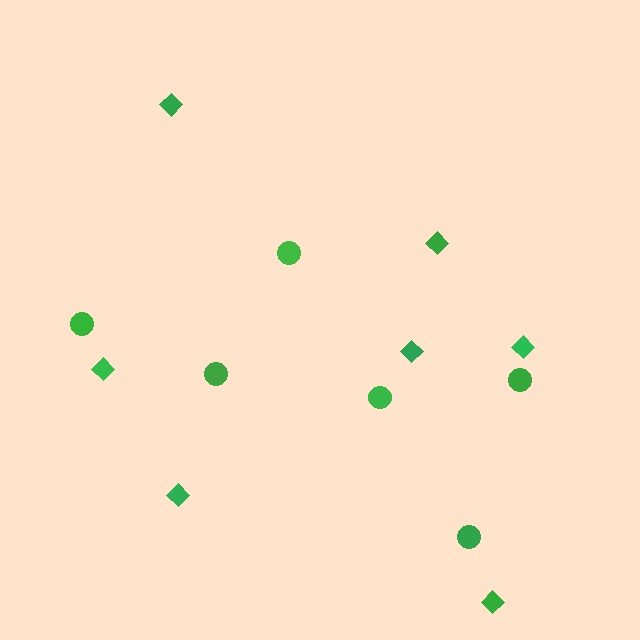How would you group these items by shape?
There are 2 groups: one group of circles (6) and one group of diamonds (7).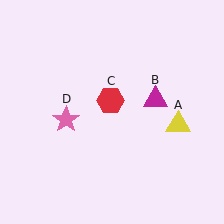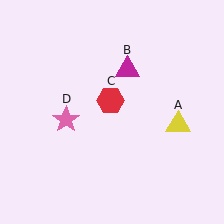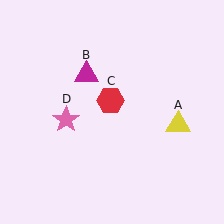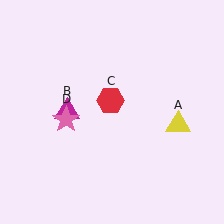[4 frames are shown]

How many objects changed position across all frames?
1 object changed position: magenta triangle (object B).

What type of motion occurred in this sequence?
The magenta triangle (object B) rotated counterclockwise around the center of the scene.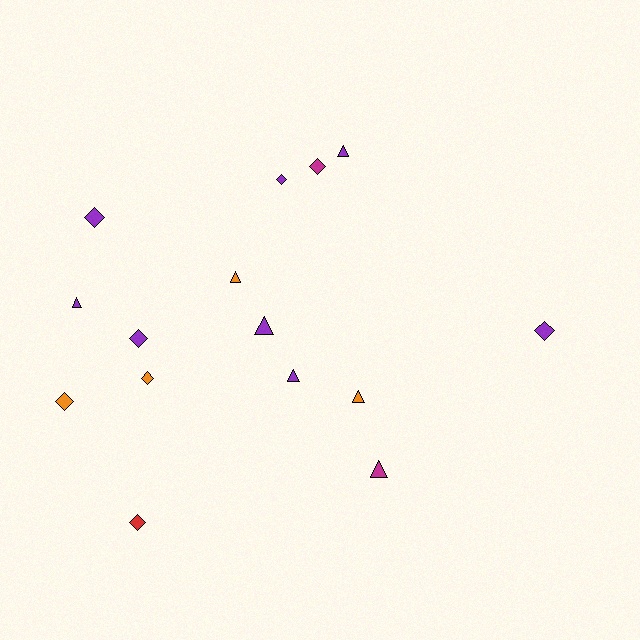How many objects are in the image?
There are 15 objects.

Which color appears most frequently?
Purple, with 8 objects.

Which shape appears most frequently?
Diamond, with 8 objects.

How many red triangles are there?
There are no red triangles.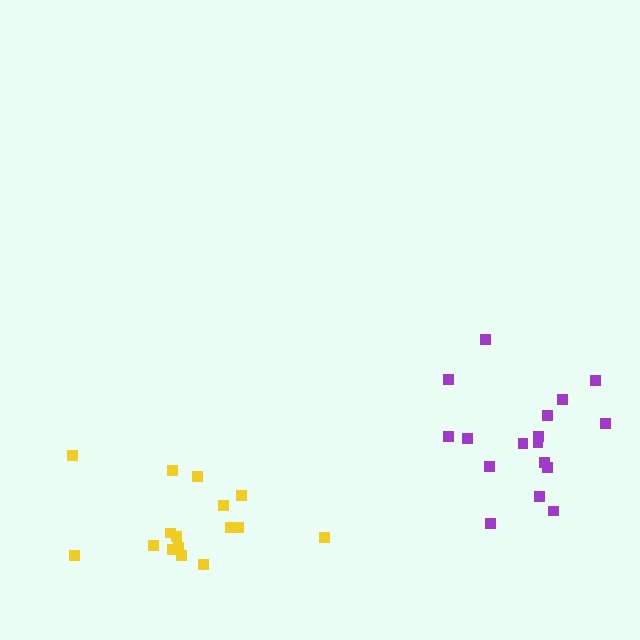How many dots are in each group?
Group 1: 16 dots, Group 2: 17 dots (33 total).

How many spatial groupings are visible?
There are 2 spatial groupings.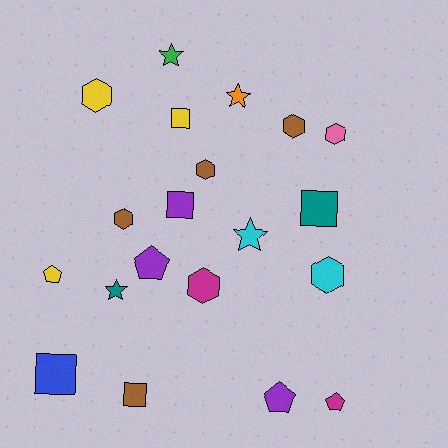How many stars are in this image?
There are 4 stars.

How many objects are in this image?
There are 20 objects.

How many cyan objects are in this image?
There are 2 cyan objects.